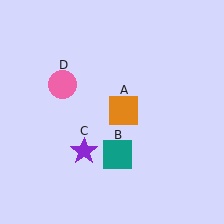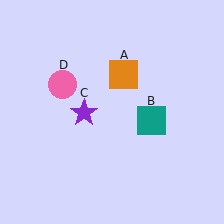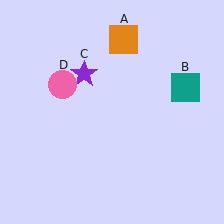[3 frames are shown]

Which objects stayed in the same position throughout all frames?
Pink circle (object D) remained stationary.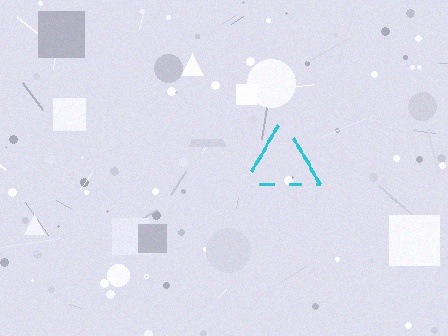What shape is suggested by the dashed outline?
The dashed outline suggests a triangle.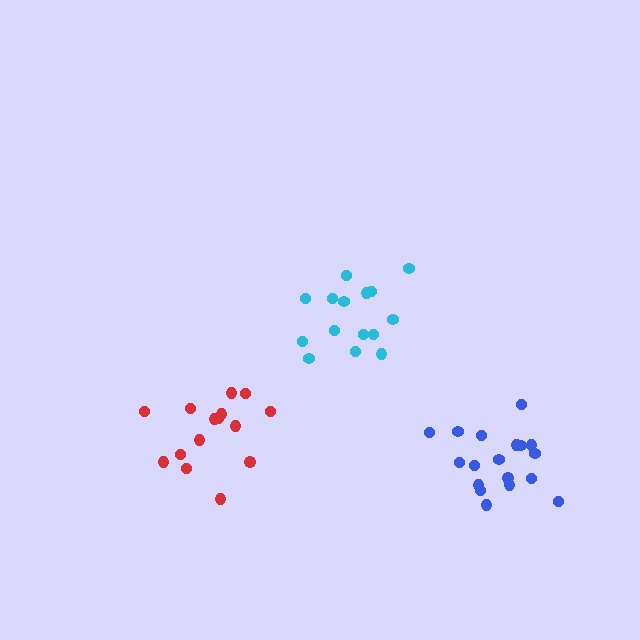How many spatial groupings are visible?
There are 3 spatial groupings.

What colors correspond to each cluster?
The clusters are colored: cyan, red, blue.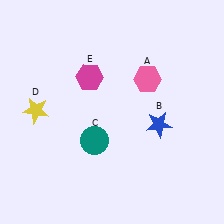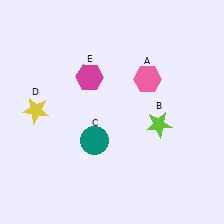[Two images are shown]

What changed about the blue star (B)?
In Image 1, B is blue. In Image 2, it changed to lime.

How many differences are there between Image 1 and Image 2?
There is 1 difference between the two images.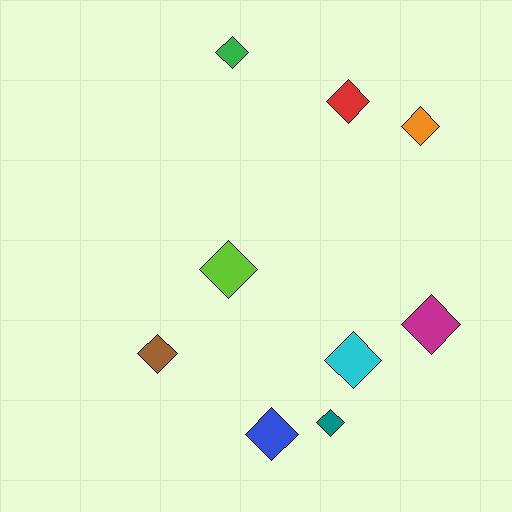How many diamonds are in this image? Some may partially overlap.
There are 9 diamonds.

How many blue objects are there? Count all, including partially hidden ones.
There is 1 blue object.